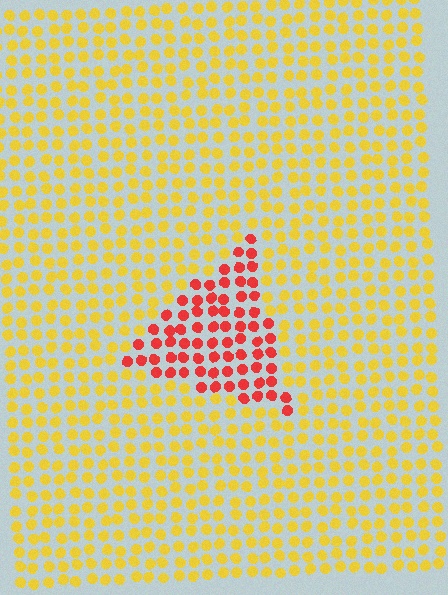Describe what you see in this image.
The image is filled with small yellow elements in a uniform arrangement. A triangle-shaped region is visible where the elements are tinted to a slightly different hue, forming a subtle color boundary.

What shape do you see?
I see a triangle.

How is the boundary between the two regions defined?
The boundary is defined purely by a slight shift in hue (about 52 degrees). Spacing, size, and orientation are identical on both sides.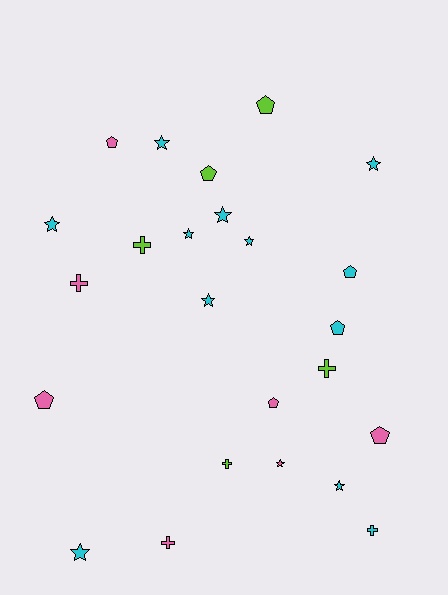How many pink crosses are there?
There are 2 pink crosses.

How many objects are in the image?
There are 24 objects.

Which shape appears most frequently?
Star, with 10 objects.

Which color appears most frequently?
Cyan, with 12 objects.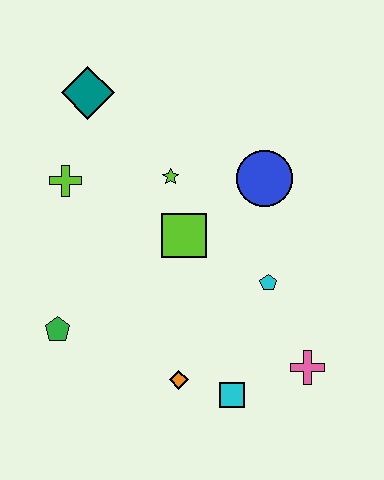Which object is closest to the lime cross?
The teal diamond is closest to the lime cross.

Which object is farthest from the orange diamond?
The teal diamond is farthest from the orange diamond.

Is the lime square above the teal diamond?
No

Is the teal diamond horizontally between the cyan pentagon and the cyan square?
No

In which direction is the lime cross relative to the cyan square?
The lime cross is above the cyan square.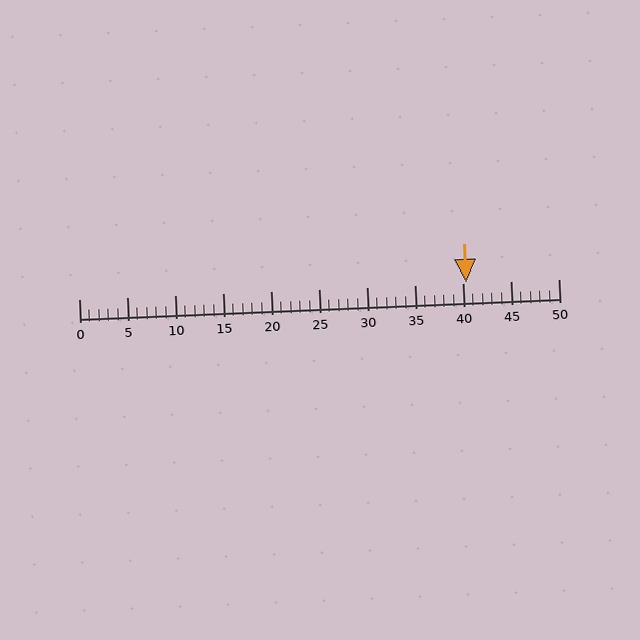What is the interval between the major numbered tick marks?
The major tick marks are spaced 5 units apart.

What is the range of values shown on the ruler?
The ruler shows values from 0 to 50.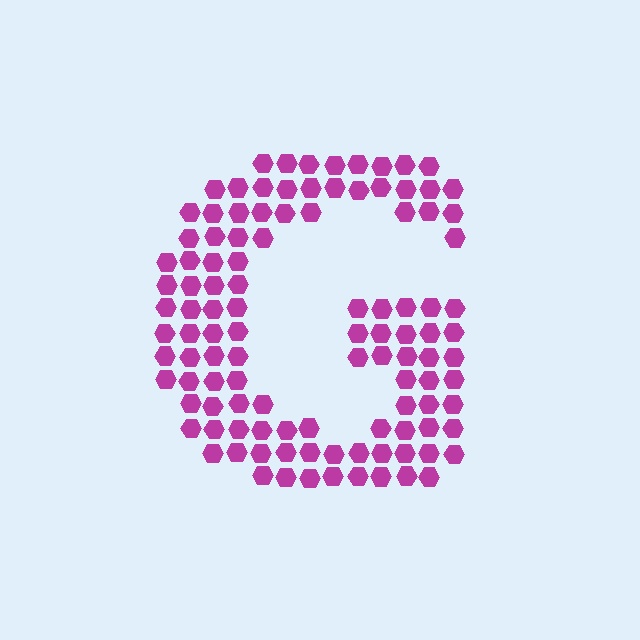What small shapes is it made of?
It is made of small hexagons.